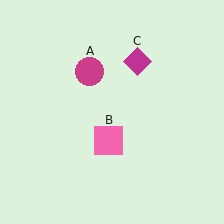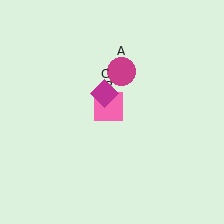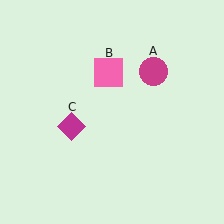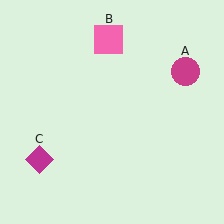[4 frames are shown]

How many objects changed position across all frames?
3 objects changed position: magenta circle (object A), pink square (object B), magenta diamond (object C).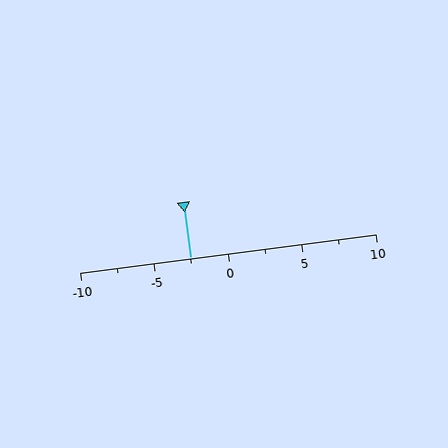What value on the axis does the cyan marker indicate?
The marker indicates approximately -2.5.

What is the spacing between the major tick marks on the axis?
The major ticks are spaced 5 apart.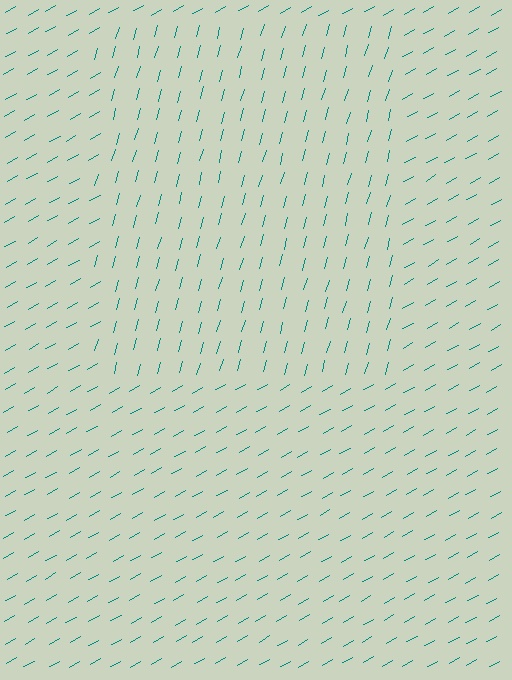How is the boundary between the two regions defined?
The boundary is defined purely by a change in line orientation (approximately 45 degrees difference). All lines are the same color and thickness.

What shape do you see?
I see a rectangle.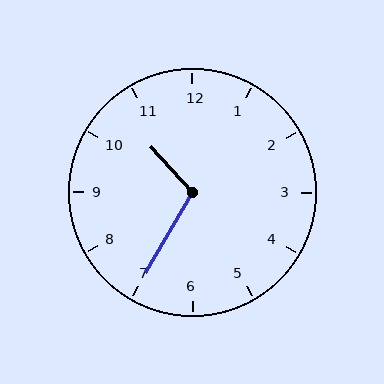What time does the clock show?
10:35.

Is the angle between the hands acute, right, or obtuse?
It is obtuse.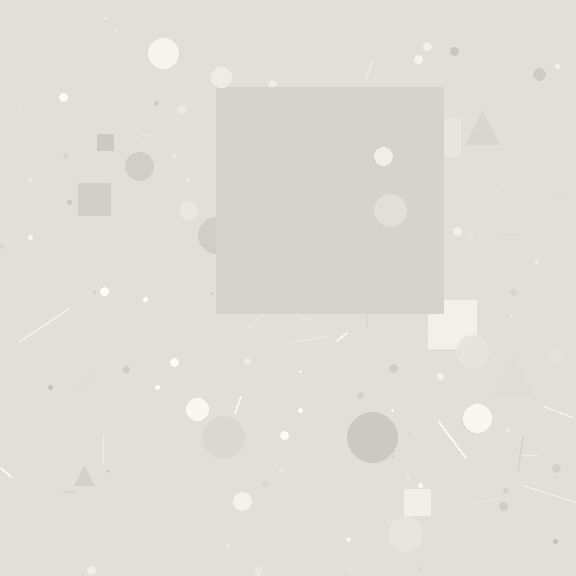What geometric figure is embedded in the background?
A square is embedded in the background.